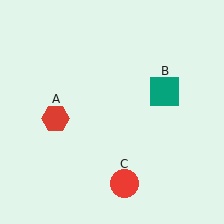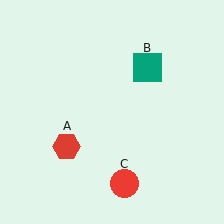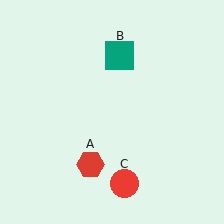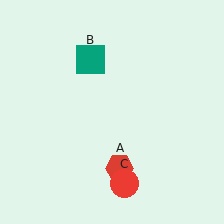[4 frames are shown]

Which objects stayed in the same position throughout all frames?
Red circle (object C) remained stationary.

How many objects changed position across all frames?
2 objects changed position: red hexagon (object A), teal square (object B).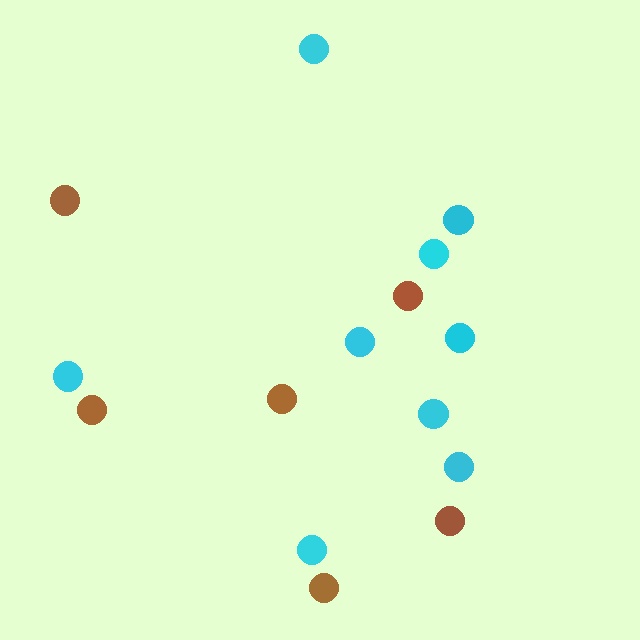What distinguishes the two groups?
There are 2 groups: one group of brown circles (6) and one group of cyan circles (9).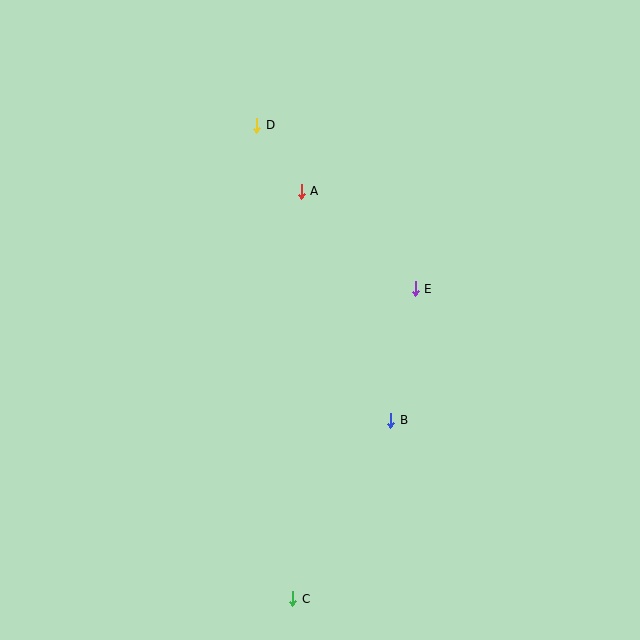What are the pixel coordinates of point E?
Point E is at (415, 289).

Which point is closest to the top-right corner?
Point E is closest to the top-right corner.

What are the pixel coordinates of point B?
Point B is at (391, 420).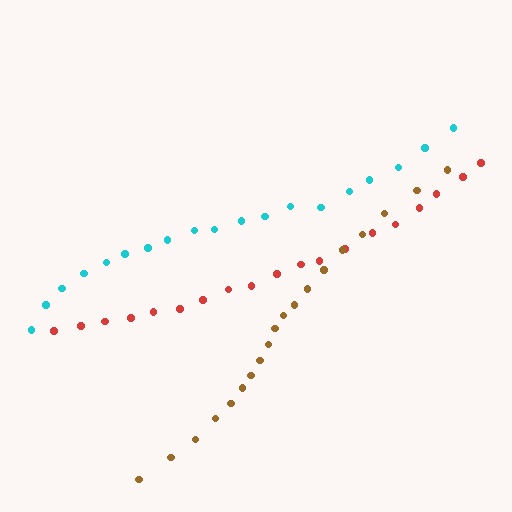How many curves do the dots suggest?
There are 3 distinct paths.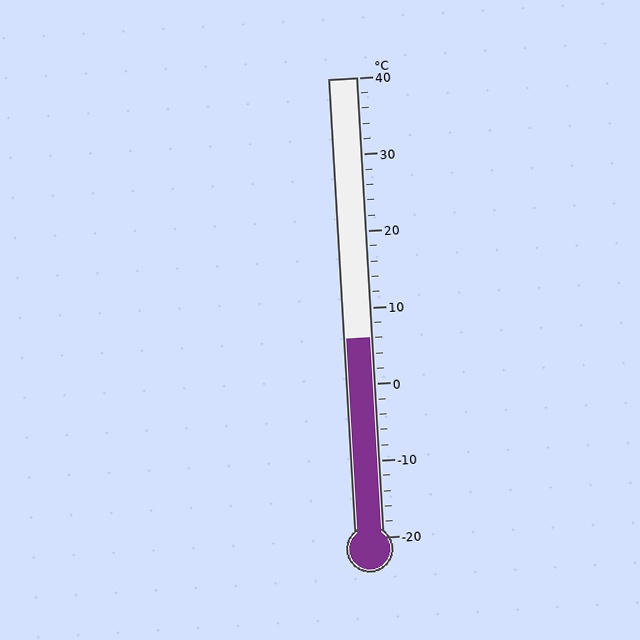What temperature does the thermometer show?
The thermometer shows approximately 6°C.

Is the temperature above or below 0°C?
The temperature is above 0°C.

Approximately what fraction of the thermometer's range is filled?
The thermometer is filled to approximately 45% of its range.